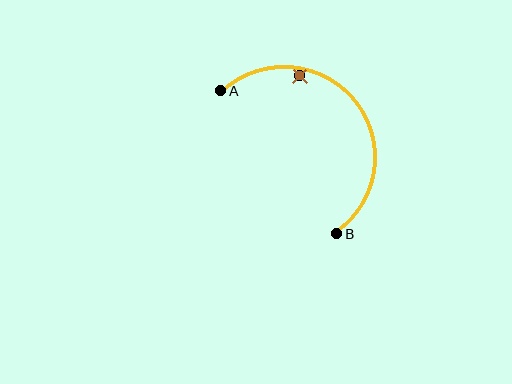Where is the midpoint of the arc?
The arc midpoint is the point on the curve farthest from the straight line joining A and B. It sits above and to the right of that line.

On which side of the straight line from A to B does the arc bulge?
The arc bulges above and to the right of the straight line connecting A and B.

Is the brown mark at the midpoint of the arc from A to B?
No — the brown mark does not lie on the arc at all. It sits slightly inside the curve.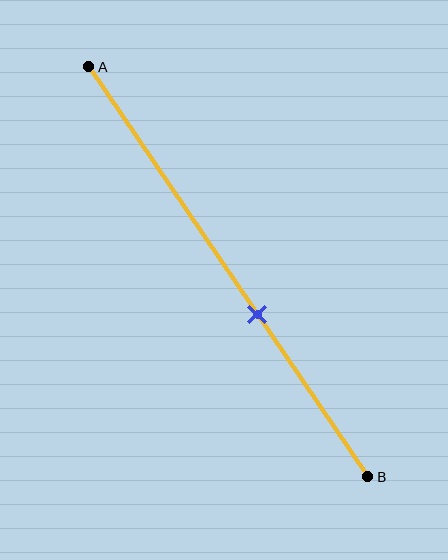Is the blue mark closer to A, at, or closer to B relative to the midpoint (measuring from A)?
The blue mark is closer to point B than the midpoint of segment AB.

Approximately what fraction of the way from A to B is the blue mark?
The blue mark is approximately 60% of the way from A to B.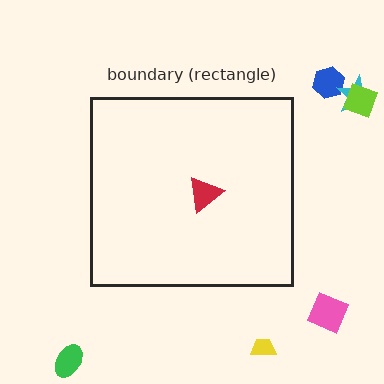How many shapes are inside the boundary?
1 inside, 6 outside.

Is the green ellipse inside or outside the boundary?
Outside.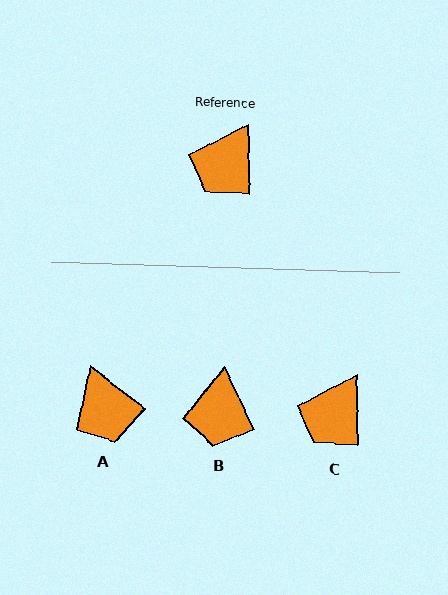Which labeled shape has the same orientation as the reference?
C.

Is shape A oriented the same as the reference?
No, it is off by about 50 degrees.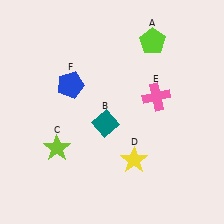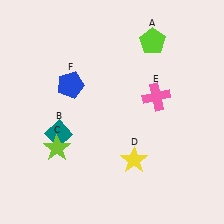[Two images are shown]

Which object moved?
The teal diamond (B) moved left.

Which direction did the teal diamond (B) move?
The teal diamond (B) moved left.